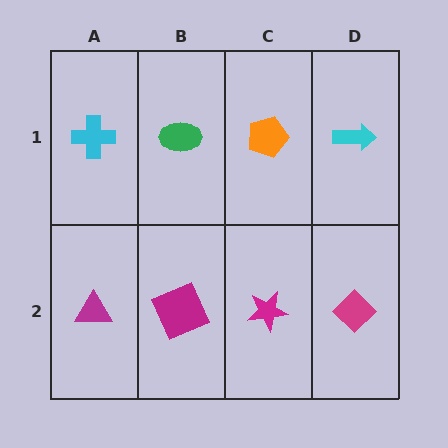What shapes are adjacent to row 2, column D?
A cyan arrow (row 1, column D), a magenta star (row 2, column C).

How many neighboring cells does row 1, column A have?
2.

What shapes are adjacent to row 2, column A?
A cyan cross (row 1, column A), a magenta square (row 2, column B).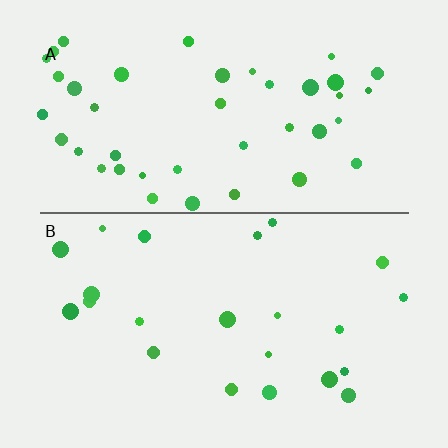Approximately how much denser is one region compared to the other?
Approximately 2.0× — region A over region B.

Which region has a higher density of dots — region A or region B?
A (the top).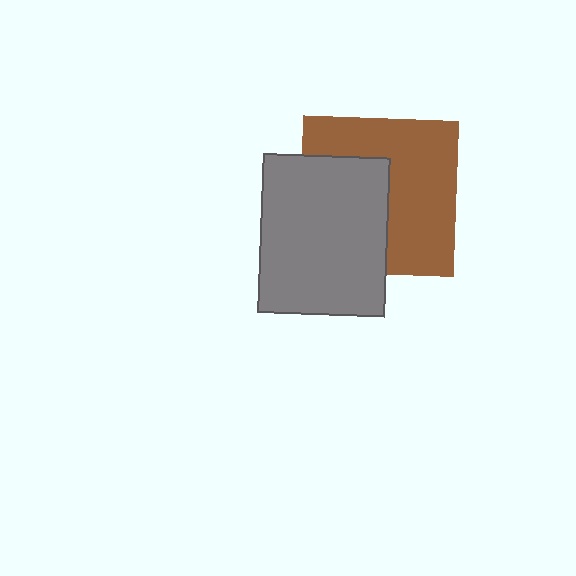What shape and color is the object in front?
The object in front is a gray rectangle.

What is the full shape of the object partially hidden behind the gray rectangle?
The partially hidden object is a brown square.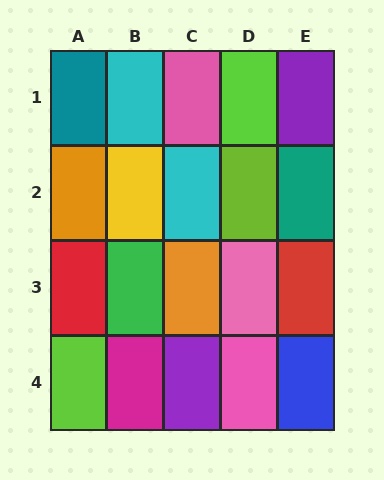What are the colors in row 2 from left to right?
Orange, yellow, cyan, lime, teal.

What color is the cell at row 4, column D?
Pink.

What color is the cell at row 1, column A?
Teal.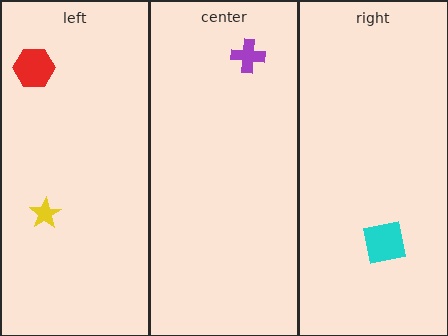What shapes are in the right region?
The cyan square.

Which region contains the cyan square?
The right region.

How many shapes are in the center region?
1.